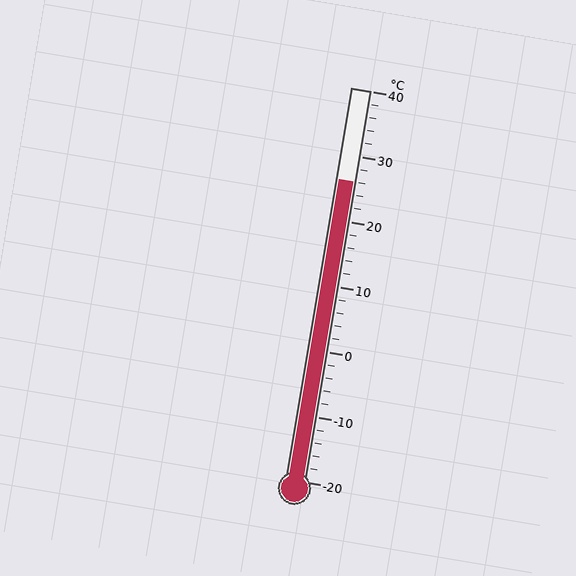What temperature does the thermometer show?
The thermometer shows approximately 26°C.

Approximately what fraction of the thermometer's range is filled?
The thermometer is filled to approximately 75% of its range.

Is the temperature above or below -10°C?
The temperature is above -10°C.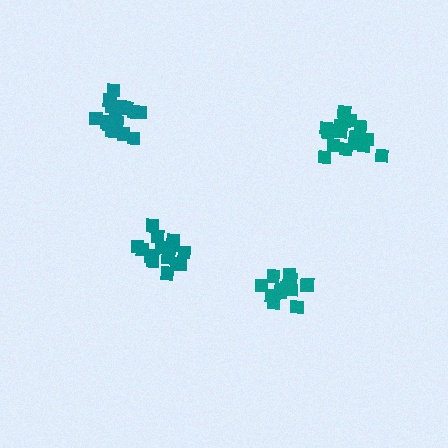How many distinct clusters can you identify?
There are 4 distinct clusters.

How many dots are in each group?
Group 1: 15 dots, Group 2: 13 dots, Group 3: 17 dots, Group 4: 16 dots (61 total).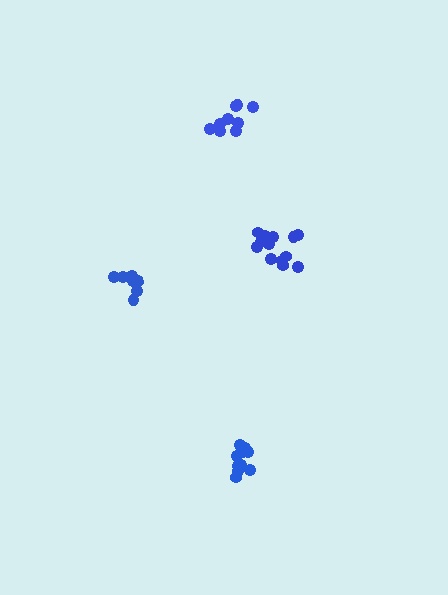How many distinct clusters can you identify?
There are 4 distinct clusters.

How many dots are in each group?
Group 1: 9 dots, Group 2: 11 dots, Group 3: 13 dots, Group 4: 7 dots (40 total).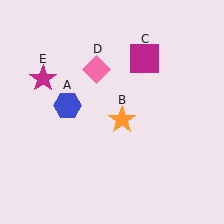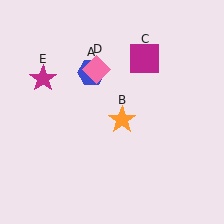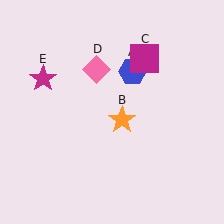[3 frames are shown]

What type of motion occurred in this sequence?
The blue hexagon (object A) rotated clockwise around the center of the scene.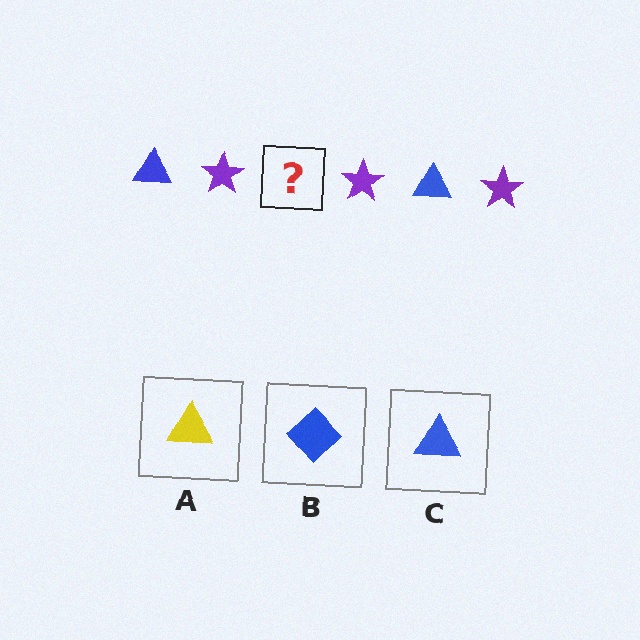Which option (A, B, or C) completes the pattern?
C.